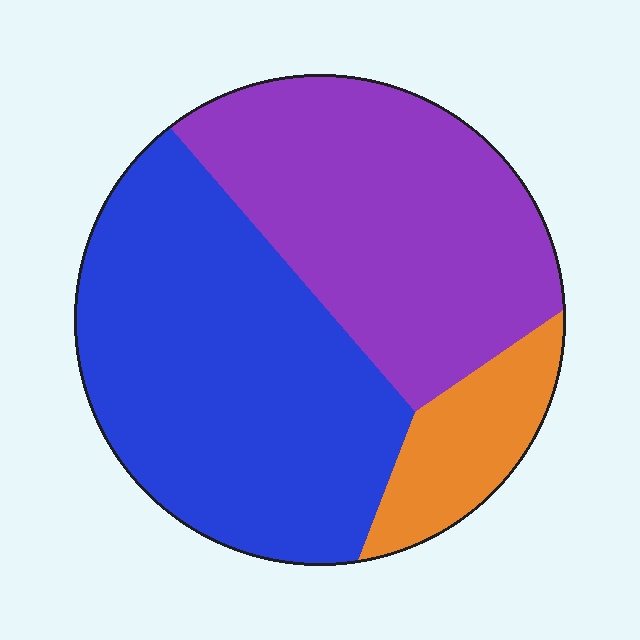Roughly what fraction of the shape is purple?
Purple takes up about two fifths (2/5) of the shape.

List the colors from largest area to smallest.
From largest to smallest: blue, purple, orange.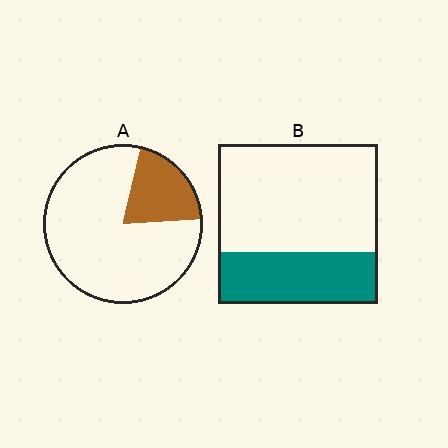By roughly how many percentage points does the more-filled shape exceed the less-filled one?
By roughly 10 percentage points (B over A).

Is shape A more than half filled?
No.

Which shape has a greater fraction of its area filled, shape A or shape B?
Shape B.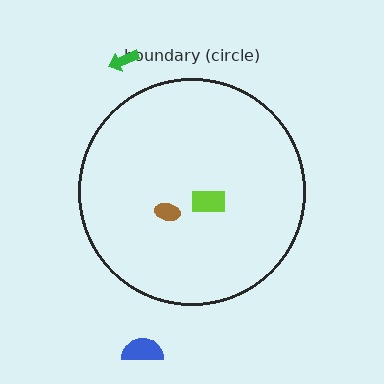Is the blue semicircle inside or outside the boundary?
Outside.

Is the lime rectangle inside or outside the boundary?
Inside.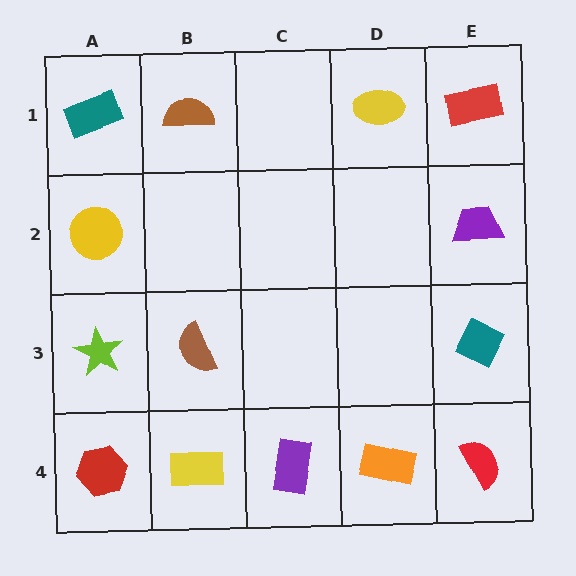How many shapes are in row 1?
4 shapes.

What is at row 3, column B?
A brown semicircle.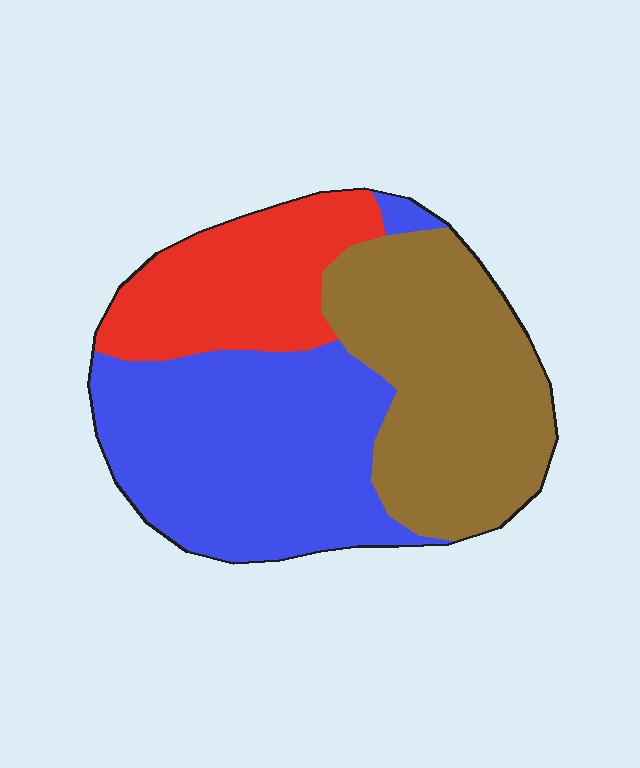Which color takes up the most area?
Blue, at roughly 40%.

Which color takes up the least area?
Red, at roughly 20%.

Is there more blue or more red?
Blue.